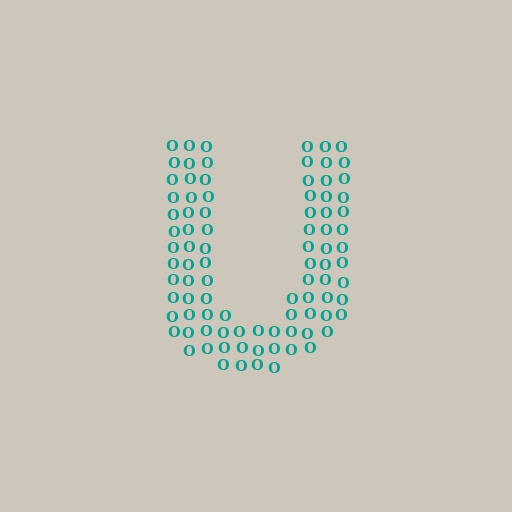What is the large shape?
The large shape is the letter U.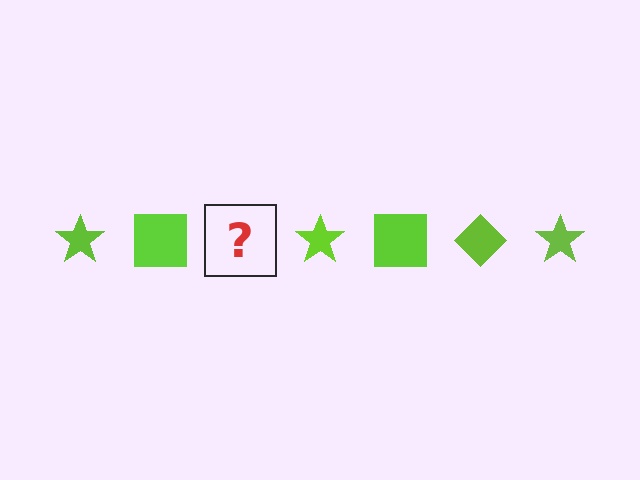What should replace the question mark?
The question mark should be replaced with a lime diamond.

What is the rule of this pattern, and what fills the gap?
The rule is that the pattern cycles through star, square, diamond shapes in lime. The gap should be filled with a lime diamond.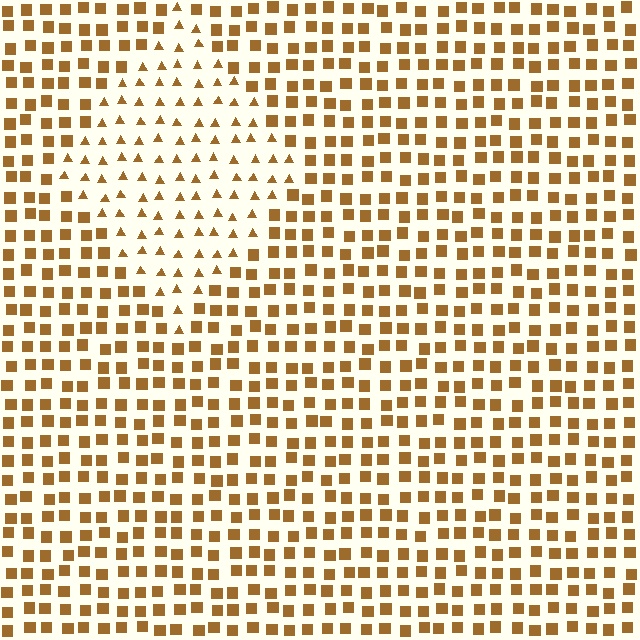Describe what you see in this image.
The image is filled with small brown elements arranged in a uniform grid. A diamond-shaped region contains triangles, while the surrounding area contains squares. The boundary is defined purely by the change in element shape.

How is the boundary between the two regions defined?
The boundary is defined by a change in element shape: triangles inside vs. squares outside. All elements share the same color and spacing.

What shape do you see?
I see a diamond.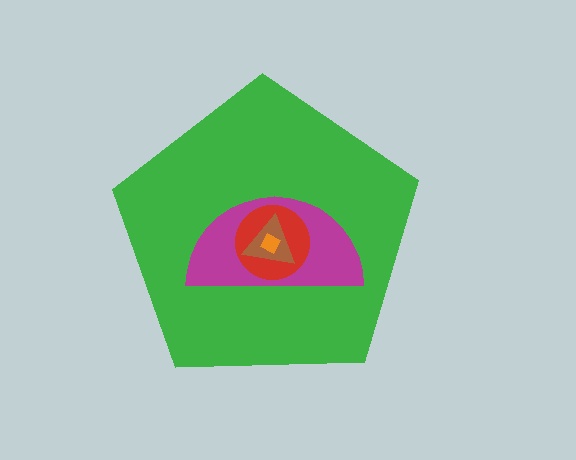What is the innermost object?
The orange square.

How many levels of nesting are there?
5.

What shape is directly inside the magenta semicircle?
The red circle.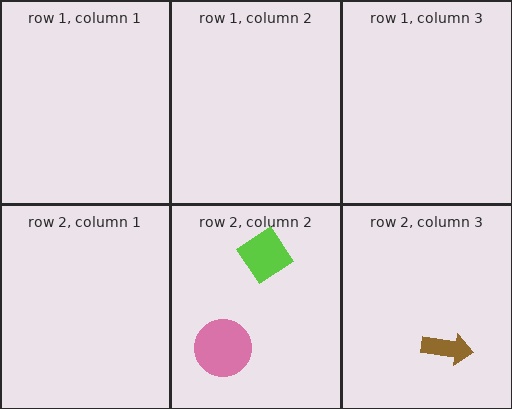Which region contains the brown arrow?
The row 2, column 3 region.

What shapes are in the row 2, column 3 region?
The brown arrow.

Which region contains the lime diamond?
The row 2, column 2 region.